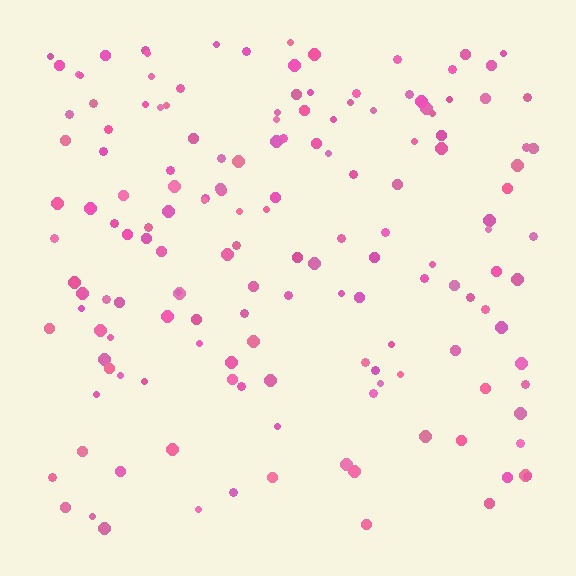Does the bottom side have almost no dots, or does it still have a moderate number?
Still a moderate number, just noticeably fewer than the top.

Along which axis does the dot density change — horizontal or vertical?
Vertical.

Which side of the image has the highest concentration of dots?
The top.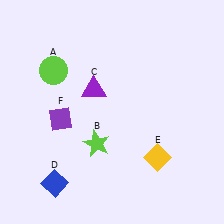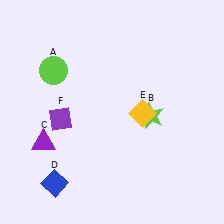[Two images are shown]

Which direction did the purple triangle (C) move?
The purple triangle (C) moved down.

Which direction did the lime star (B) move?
The lime star (B) moved right.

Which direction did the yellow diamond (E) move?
The yellow diamond (E) moved up.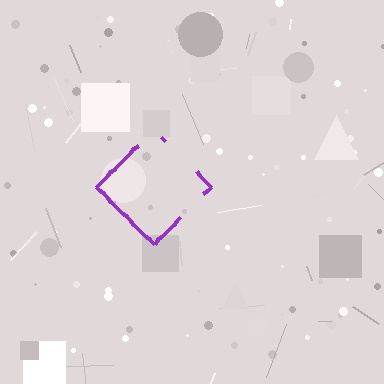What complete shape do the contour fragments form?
The contour fragments form a diamond.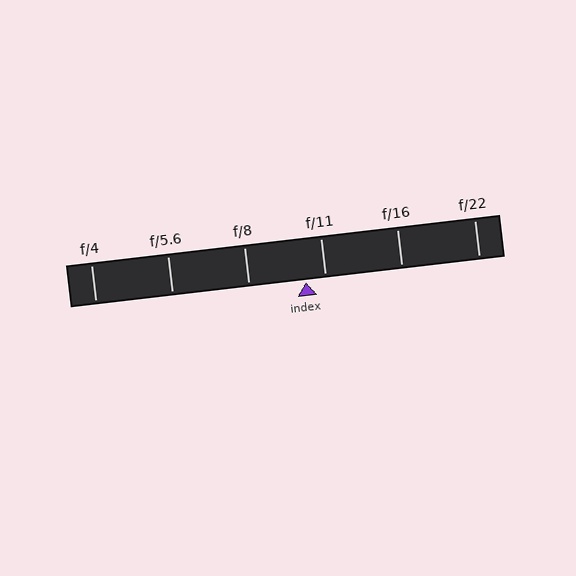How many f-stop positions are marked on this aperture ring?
There are 6 f-stop positions marked.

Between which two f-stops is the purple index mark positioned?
The index mark is between f/8 and f/11.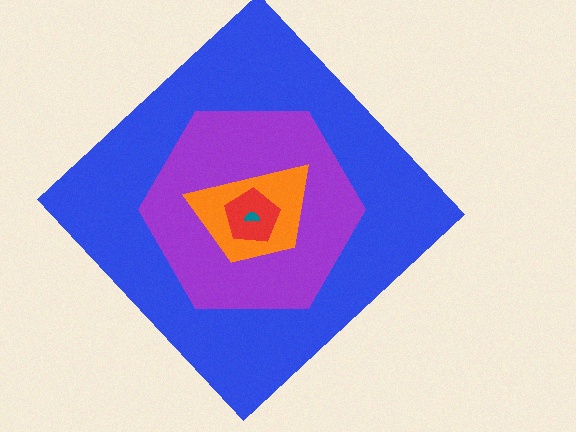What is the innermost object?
The teal semicircle.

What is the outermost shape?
The blue diamond.